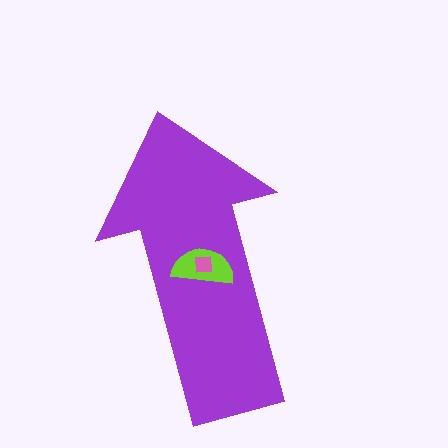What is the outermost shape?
The purple arrow.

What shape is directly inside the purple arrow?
The lime semicircle.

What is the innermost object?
The pink square.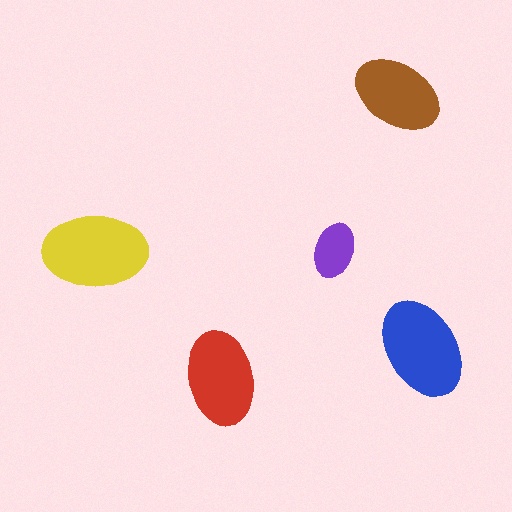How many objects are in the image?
There are 5 objects in the image.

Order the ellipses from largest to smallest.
the yellow one, the blue one, the red one, the brown one, the purple one.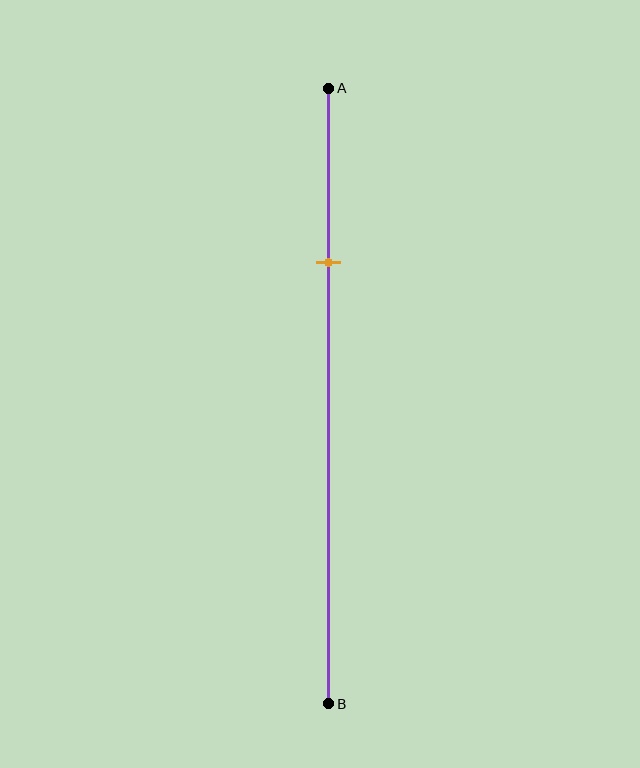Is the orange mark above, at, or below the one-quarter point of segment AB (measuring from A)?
The orange mark is below the one-quarter point of segment AB.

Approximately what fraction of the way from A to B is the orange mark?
The orange mark is approximately 30% of the way from A to B.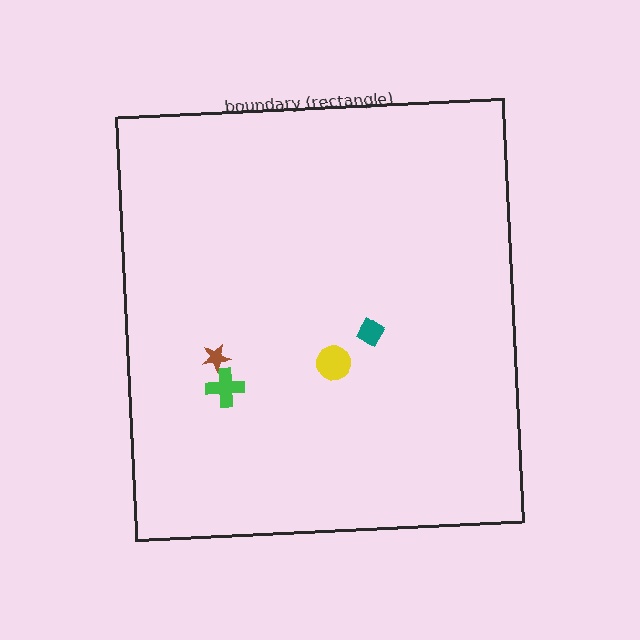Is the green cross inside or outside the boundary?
Inside.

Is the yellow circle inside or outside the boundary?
Inside.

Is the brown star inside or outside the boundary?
Inside.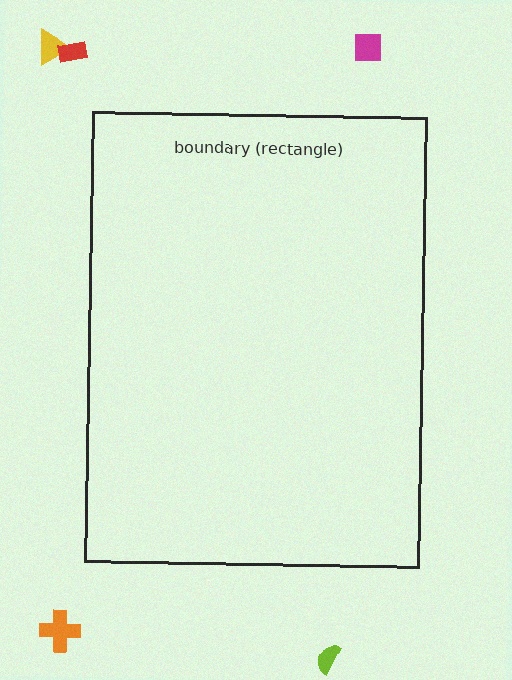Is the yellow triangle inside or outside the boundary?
Outside.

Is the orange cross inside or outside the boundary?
Outside.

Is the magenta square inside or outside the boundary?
Outside.